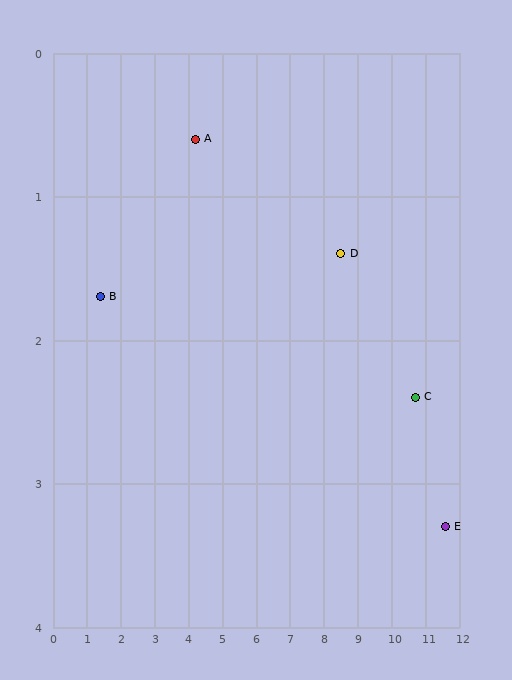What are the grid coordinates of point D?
Point D is at approximately (8.5, 1.4).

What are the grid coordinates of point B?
Point B is at approximately (1.4, 1.7).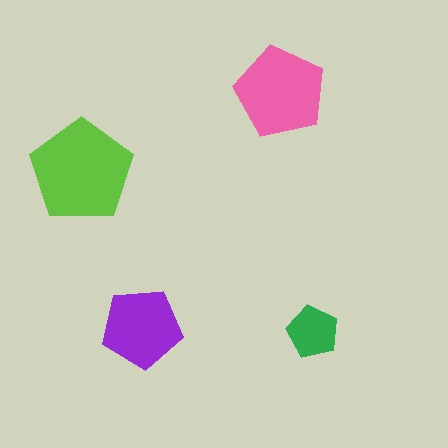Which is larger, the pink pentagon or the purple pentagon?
The pink one.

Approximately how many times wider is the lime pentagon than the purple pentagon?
About 1.5 times wider.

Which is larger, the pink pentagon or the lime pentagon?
The lime one.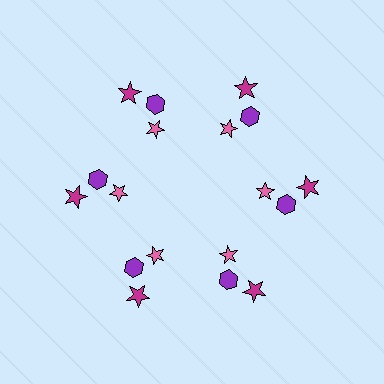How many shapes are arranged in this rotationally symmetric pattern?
There are 18 shapes, arranged in 6 groups of 3.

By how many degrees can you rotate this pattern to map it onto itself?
The pattern maps onto itself every 60 degrees of rotation.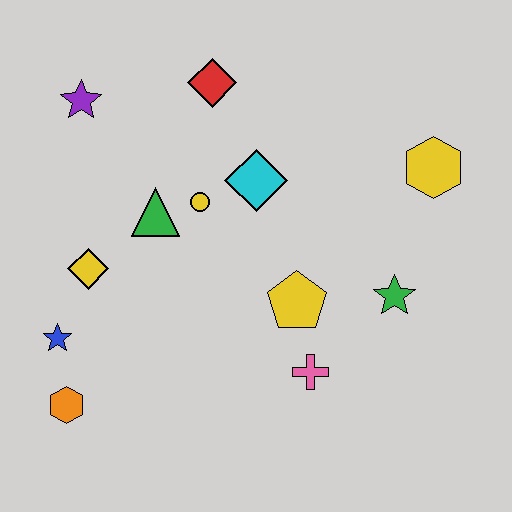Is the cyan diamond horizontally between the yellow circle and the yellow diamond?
No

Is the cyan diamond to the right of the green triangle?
Yes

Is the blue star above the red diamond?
No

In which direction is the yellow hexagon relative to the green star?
The yellow hexagon is above the green star.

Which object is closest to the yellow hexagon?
The green star is closest to the yellow hexagon.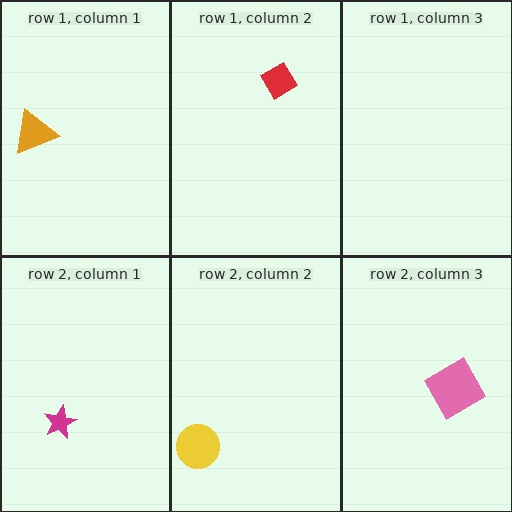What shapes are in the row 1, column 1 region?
The orange triangle.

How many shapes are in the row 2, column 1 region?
1.